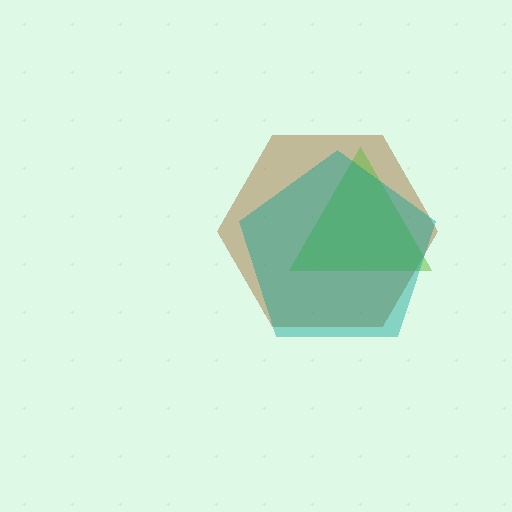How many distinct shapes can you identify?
There are 3 distinct shapes: a brown hexagon, a lime triangle, a teal pentagon.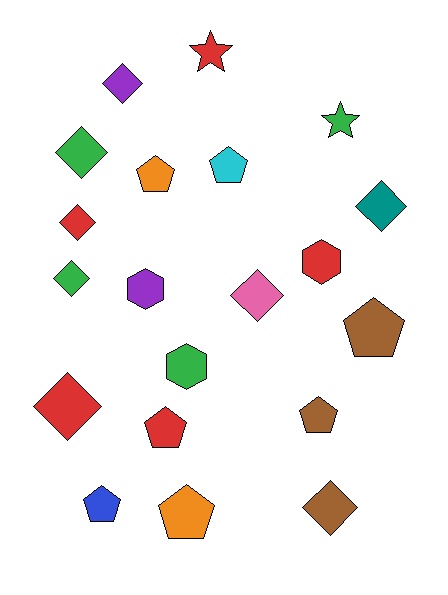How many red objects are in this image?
There are 5 red objects.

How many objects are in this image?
There are 20 objects.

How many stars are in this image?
There are 2 stars.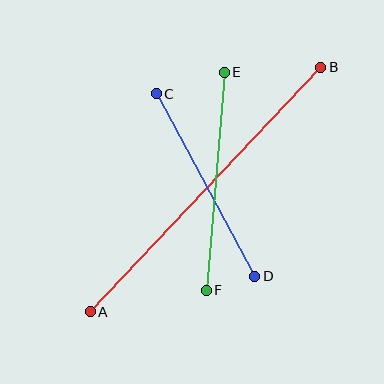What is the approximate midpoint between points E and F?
The midpoint is at approximately (215, 181) pixels.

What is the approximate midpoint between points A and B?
The midpoint is at approximately (205, 189) pixels.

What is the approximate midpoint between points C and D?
The midpoint is at approximately (206, 185) pixels.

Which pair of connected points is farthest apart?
Points A and B are farthest apart.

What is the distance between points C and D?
The distance is approximately 207 pixels.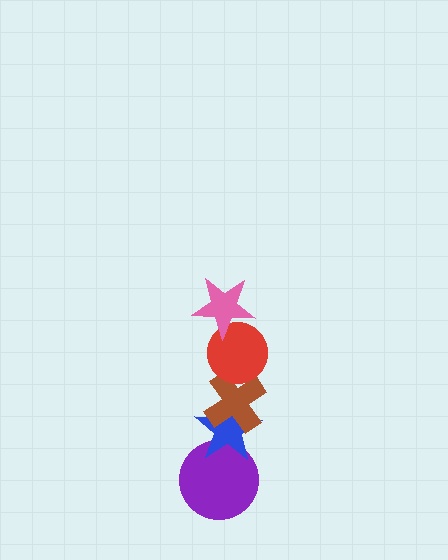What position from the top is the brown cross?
The brown cross is 3rd from the top.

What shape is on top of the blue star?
The brown cross is on top of the blue star.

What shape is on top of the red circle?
The pink star is on top of the red circle.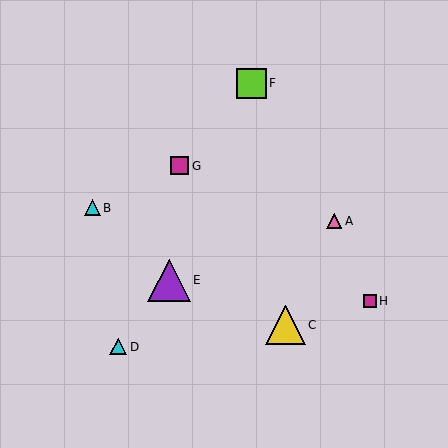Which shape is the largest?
The purple triangle (labeled E) is the largest.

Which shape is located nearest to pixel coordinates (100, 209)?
The cyan triangle (labeled B) at (92, 208) is nearest to that location.